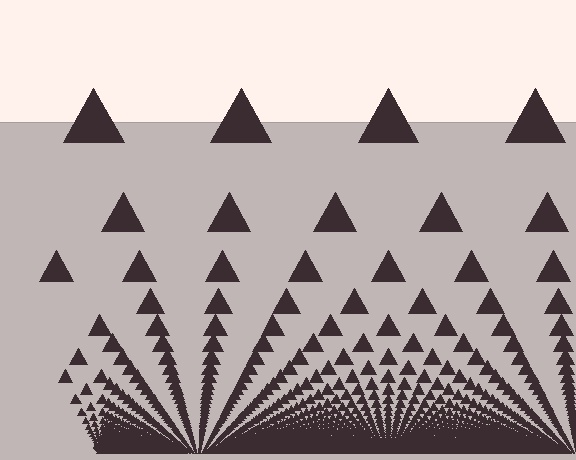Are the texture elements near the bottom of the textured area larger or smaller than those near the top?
Smaller. The gradient is inverted — elements near the bottom are smaller and denser.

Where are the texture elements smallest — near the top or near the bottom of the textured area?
Near the bottom.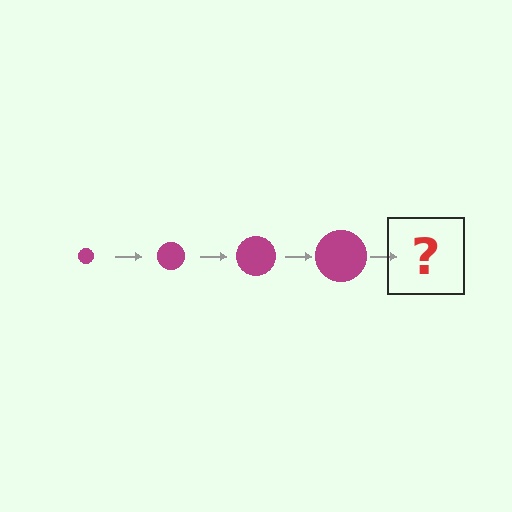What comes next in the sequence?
The next element should be a magenta circle, larger than the previous one.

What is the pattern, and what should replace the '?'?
The pattern is that the circle gets progressively larger each step. The '?' should be a magenta circle, larger than the previous one.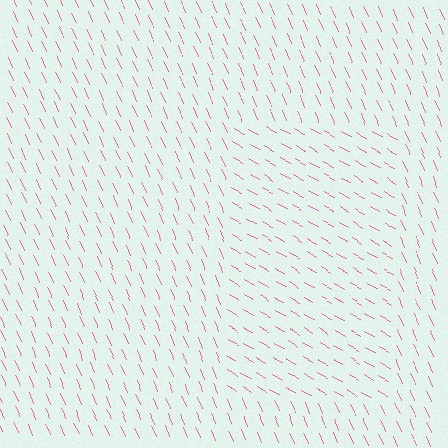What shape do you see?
I see a rectangle.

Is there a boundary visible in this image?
Yes, there is a texture boundary formed by a change in line orientation.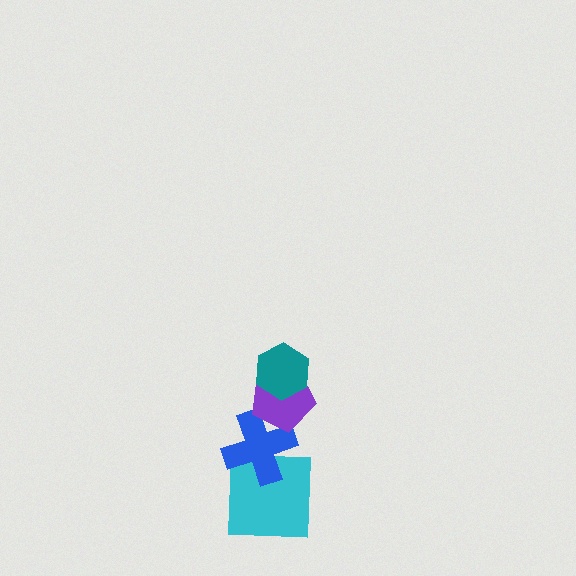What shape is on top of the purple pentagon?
The teal hexagon is on top of the purple pentagon.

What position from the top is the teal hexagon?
The teal hexagon is 1st from the top.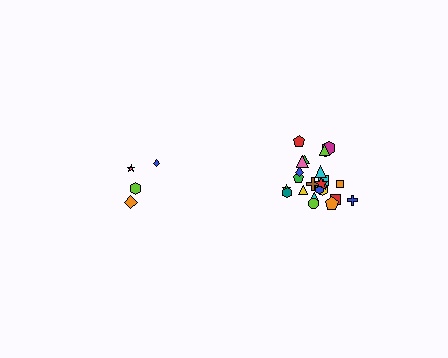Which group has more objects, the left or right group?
The right group.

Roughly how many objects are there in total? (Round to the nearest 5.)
Roughly 30 objects in total.